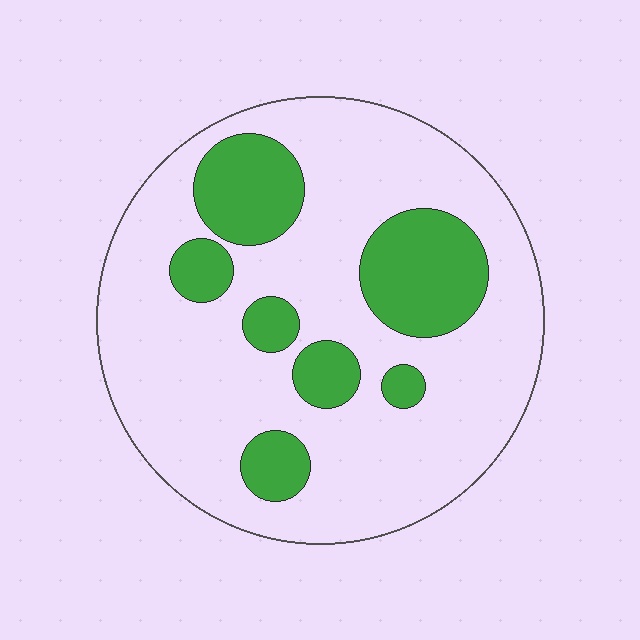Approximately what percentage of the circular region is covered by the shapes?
Approximately 25%.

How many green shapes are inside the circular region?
7.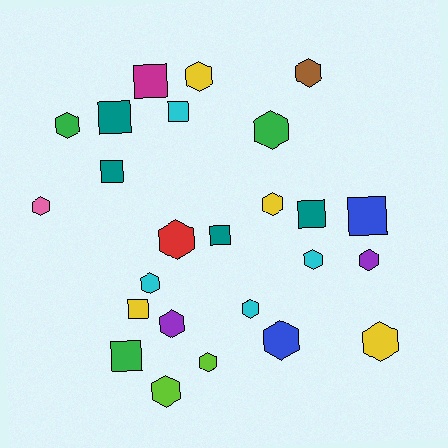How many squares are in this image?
There are 9 squares.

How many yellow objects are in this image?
There are 4 yellow objects.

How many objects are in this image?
There are 25 objects.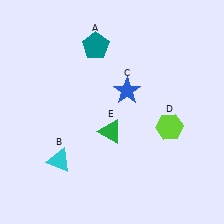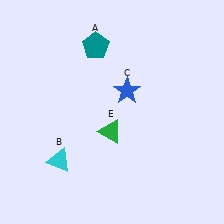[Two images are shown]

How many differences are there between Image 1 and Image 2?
There is 1 difference between the two images.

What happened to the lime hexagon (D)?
The lime hexagon (D) was removed in Image 2. It was in the bottom-right area of Image 1.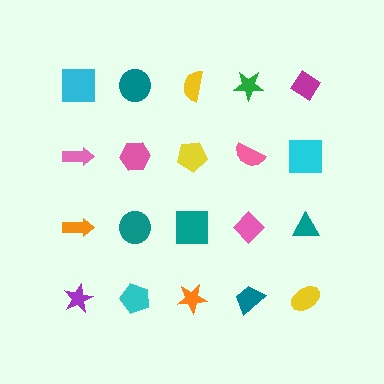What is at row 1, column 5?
A magenta diamond.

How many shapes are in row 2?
5 shapes.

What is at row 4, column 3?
An orange star.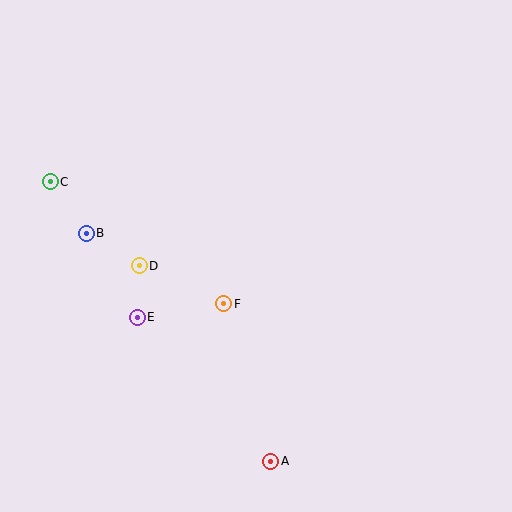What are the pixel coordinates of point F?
Point F is at (224, 304).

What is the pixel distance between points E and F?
The distance between E and F is 88 pixels.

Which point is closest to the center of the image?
Point F at (224, 304) is closest to the center.